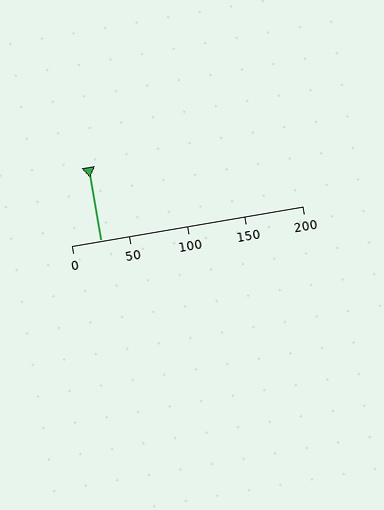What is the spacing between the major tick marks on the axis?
The major ticks are spaced 50 apart.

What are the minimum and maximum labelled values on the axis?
The axis runs from 0 to 200.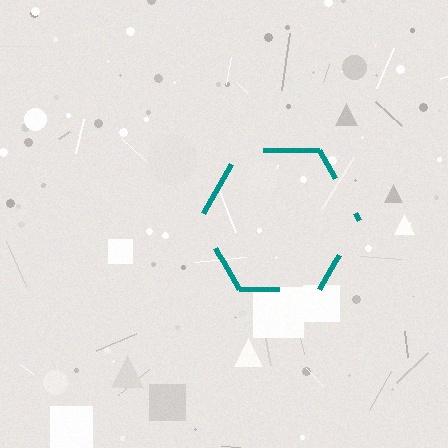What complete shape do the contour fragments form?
The contour fragments form a hexagon.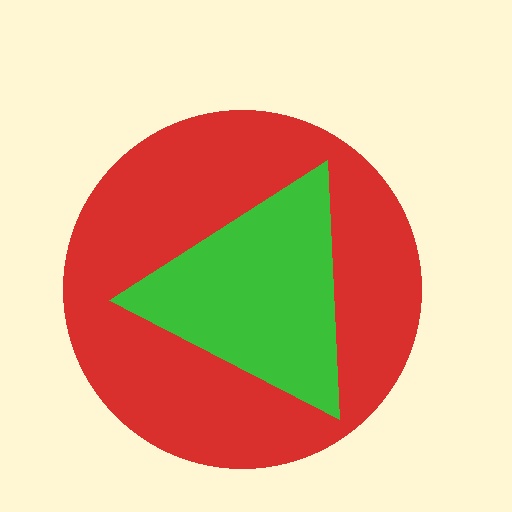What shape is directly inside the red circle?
The green triangle.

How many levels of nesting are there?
2.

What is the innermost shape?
The green triangle.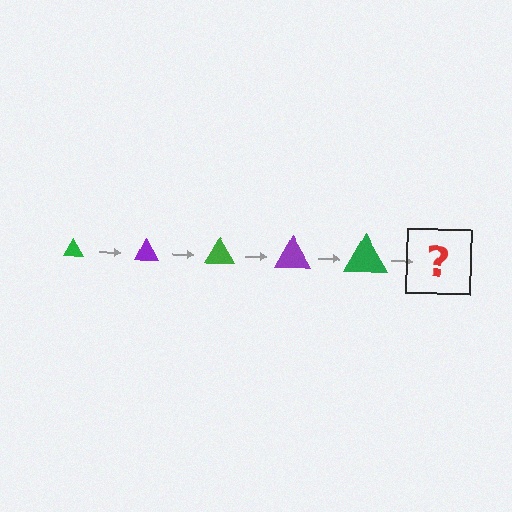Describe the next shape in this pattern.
It should be a purple triangle, larger than the previous one.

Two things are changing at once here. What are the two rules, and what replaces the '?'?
The two rules are that the triangle grows larger each step and the color cycles through green and purple. The '?' should be a purple triangle, larger than the previous one.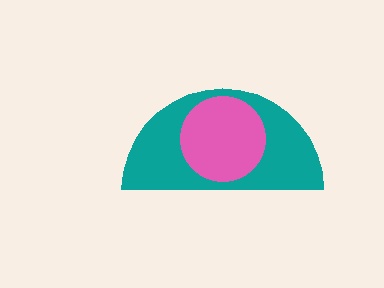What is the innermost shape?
The pink circle.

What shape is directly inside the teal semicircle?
The pink circle.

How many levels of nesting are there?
2.